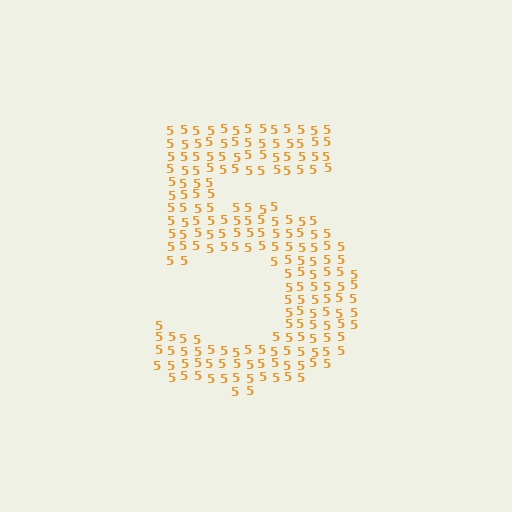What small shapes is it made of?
It is made of small digit 5's.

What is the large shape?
The large shape is the digit 5.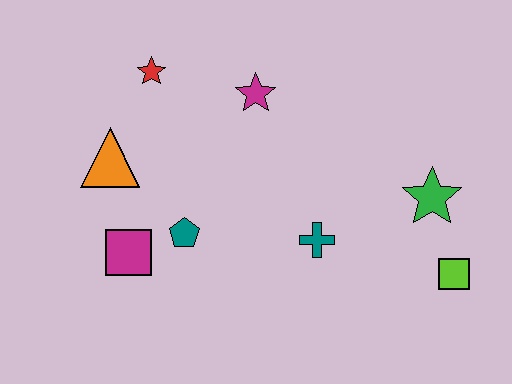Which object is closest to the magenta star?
The red star is closest to the magenta star.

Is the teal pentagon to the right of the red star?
Yes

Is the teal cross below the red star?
Yes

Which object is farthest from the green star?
The orange triangle is farthest from the green star.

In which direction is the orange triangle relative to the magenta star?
The orange triangle is to the left of the magenta star.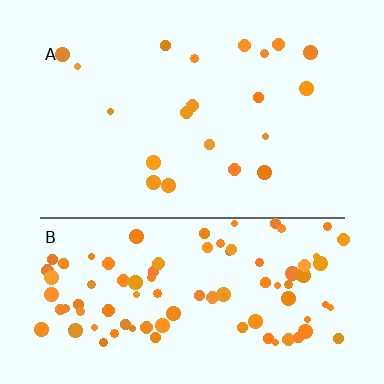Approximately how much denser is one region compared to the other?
Approximately 4.9× — region B over region A.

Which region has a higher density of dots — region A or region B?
B (the bottom).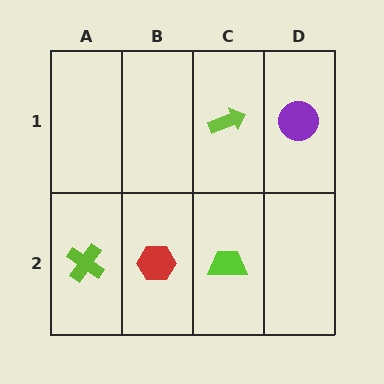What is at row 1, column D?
A purple circle.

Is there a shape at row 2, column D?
No, that cell is empty.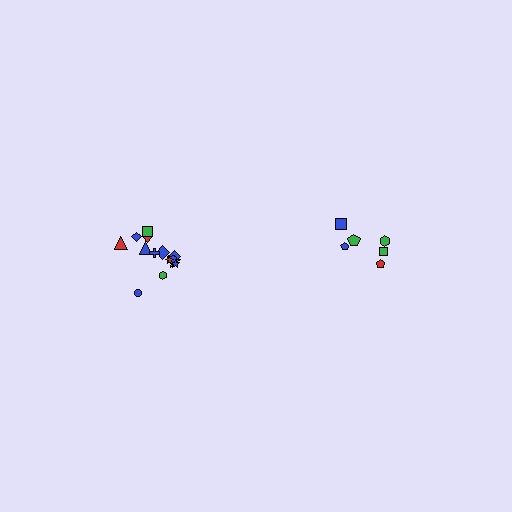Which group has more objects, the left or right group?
The left group.